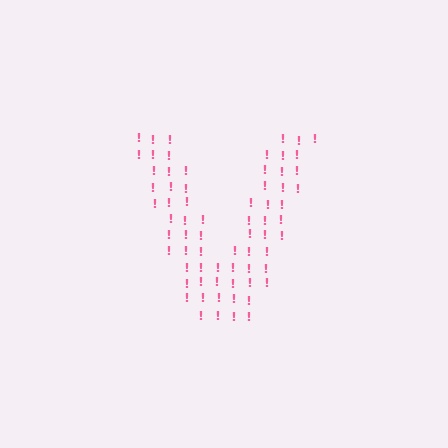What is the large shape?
The large shape is the letter V.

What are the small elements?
The small elements are exclamation marks.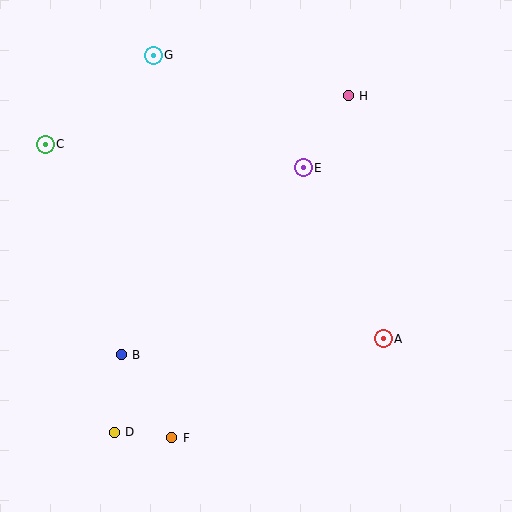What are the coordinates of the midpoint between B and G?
The midpoint between B and G is at (137, 205).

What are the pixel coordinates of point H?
Point H is at (348, 96).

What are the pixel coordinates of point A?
Point A is at (383, 339).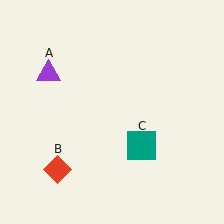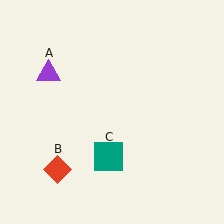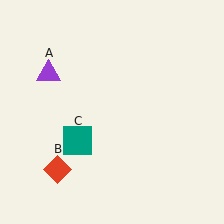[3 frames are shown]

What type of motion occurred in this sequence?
The teal square (object C) rotated clockwise around the center of the scene.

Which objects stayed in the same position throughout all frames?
Purple triangle (object A) and red diamond (object B) remained stationary.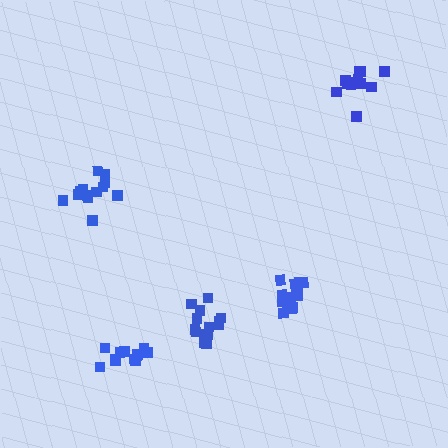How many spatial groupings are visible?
There are 5 spatial groupings.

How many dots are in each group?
Group 1: 12 dots, Group 2: 13 dots, Group 3: 13 dots, Group 4: 14 dots, Group 5: 14 dots (66 total).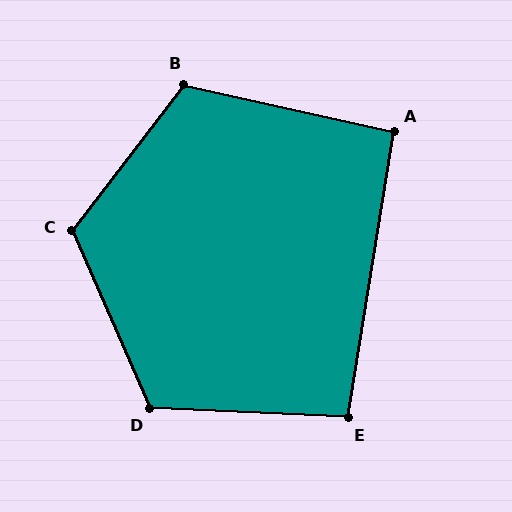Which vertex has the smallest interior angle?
A, at approximately 94 degrees.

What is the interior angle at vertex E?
Approximately 96 degrees (obtuse).